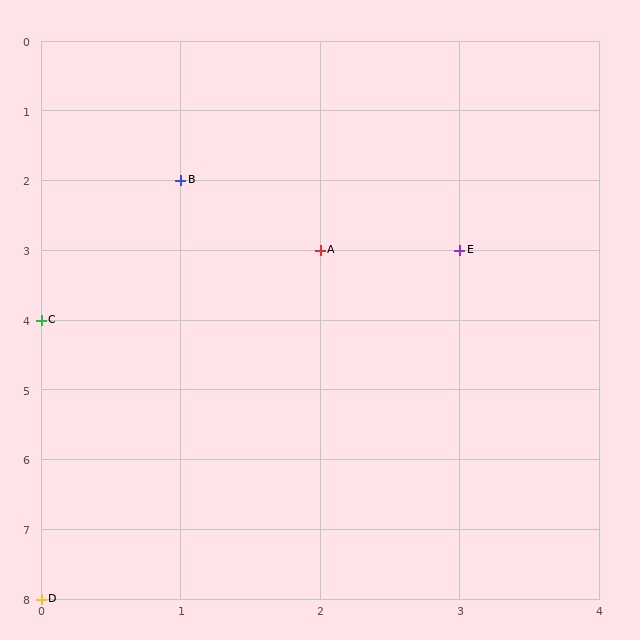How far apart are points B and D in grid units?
Points B and D are 1 column and 6 rows apart (about 6.1 grid units diagonally).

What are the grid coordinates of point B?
Point B is at grid coordinates (1, 2).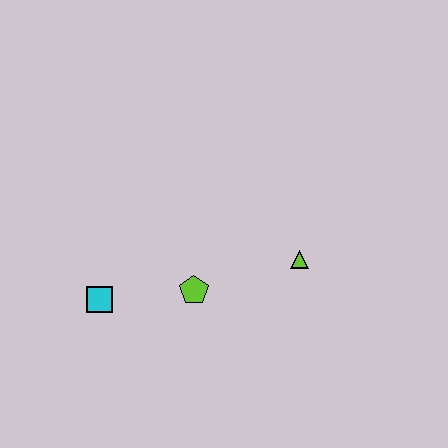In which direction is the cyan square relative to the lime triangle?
The cyan square is to the left of the lime triangle.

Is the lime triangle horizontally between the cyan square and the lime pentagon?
No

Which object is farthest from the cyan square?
The lime triangle is farthest from the cyan square.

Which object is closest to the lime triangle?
The lime pentagon is closest to the lime triangle.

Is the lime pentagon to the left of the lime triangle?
Yes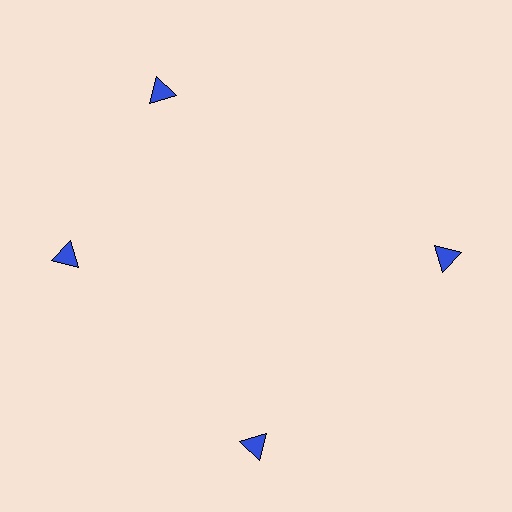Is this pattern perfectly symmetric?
No. The 4 blue triangles are arranged in a ring, but one element near the 12 o'clock position is rotated out of alignment along the ring, breaking the 4-fold rotational symmetry.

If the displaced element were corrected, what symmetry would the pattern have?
It would have 4-fold rotational symmetry — the pattern would map onto itself every 90 degrees.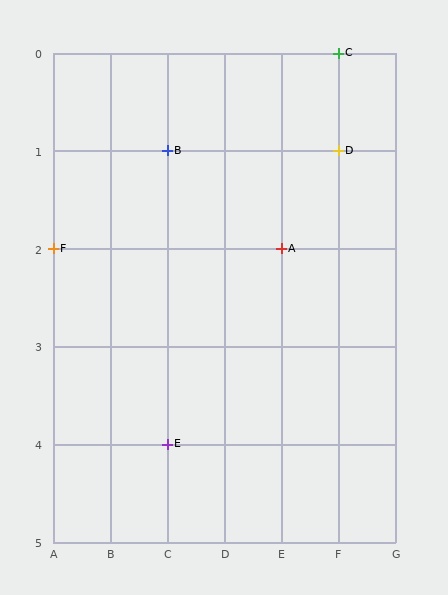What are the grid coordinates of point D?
Point D is at grid coordinates (F, 1).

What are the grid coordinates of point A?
Point A is at grid coordinates (E, 2).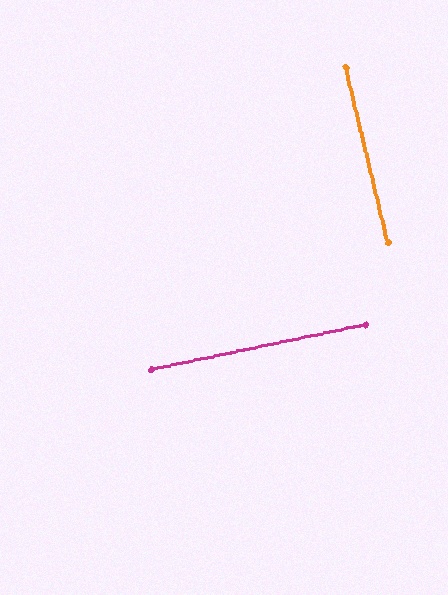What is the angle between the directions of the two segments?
Approximately 88 degrees.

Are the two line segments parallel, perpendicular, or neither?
Perpendicular — they meet at approximately 88°.